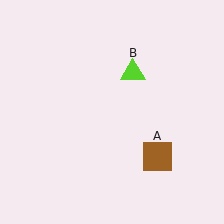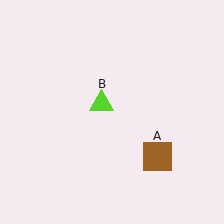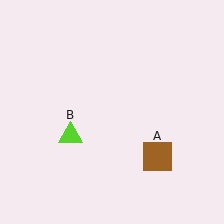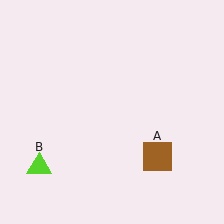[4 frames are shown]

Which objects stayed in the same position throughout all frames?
Brown square (object A) remained stationary.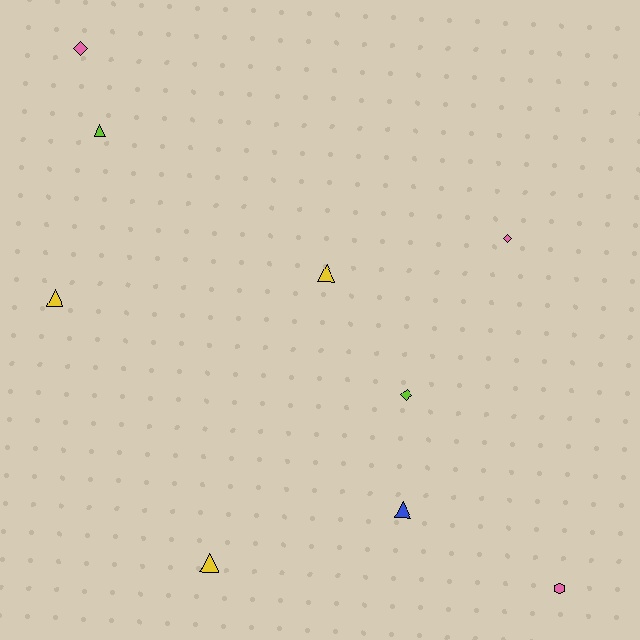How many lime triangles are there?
There is 1 lime triangle.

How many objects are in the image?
There are 9 objects.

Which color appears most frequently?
Yellow, with 3 objects.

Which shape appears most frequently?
Triangle, with 5 objects.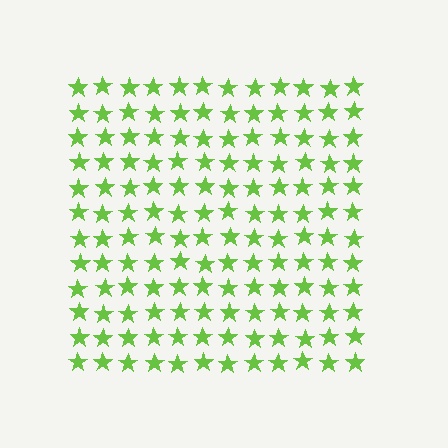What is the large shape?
The large shape is a square.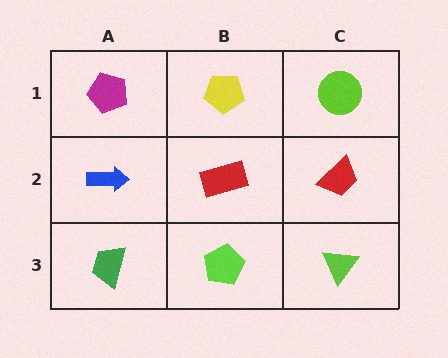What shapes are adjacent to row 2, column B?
A yellow pentagon (row 1, column B), a lime pentagon (row 3, column B), a blue arrow (row 2, column A), a red trapezoid (row 2, column C).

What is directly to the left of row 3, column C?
A lime pentagon.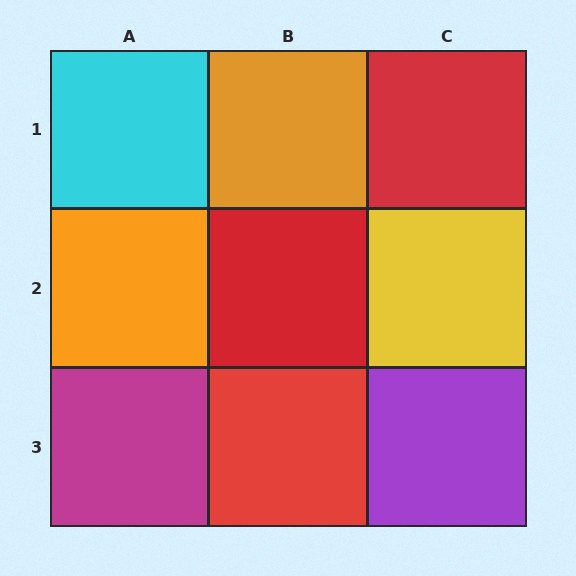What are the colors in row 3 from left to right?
Magenta, red, purple.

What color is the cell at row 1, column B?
Orange.